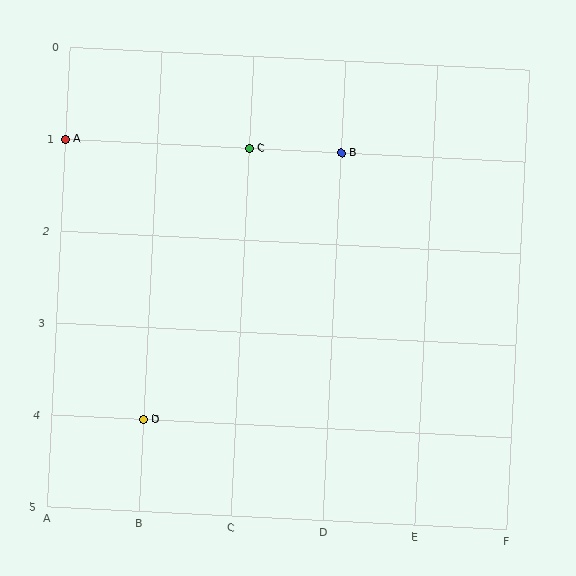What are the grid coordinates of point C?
Point C is at grid coordinates (C, 1).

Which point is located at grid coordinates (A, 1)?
Point A is at (A, 1).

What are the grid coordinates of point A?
Point A is at grid coordinates (A, 1).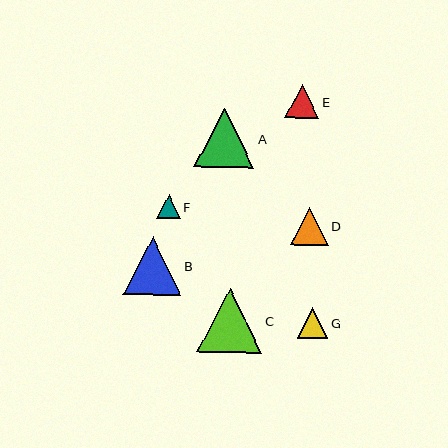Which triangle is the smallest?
Triangle F is the smallest with a size of approximately 24 pixels.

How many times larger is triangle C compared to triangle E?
Triangle C is approximately 1.9 times the size of triangle E.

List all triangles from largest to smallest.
From largest to smallest: C, A, B, D, E, G, F.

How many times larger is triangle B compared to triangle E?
Triangle B is approximately 1.7 times the size of triangle E.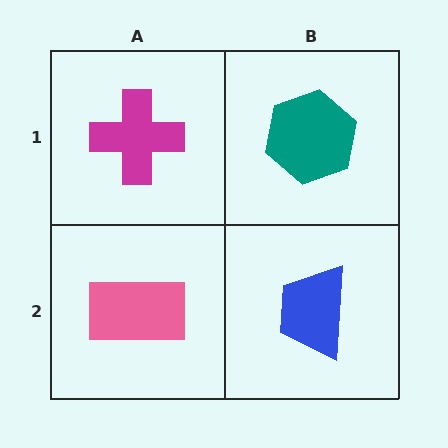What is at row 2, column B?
A blue trapezoid.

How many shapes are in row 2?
2 shapes.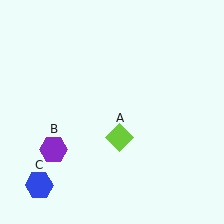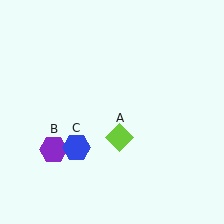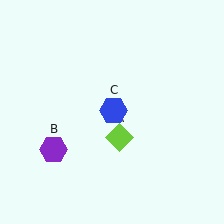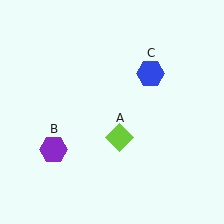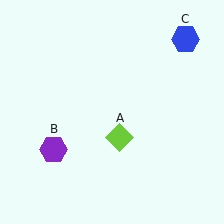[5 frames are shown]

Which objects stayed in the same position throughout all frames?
Lime diamond (object A) and purple hexagon (object B) remained stationary.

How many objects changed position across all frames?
1 object changed position: blue hexagon (object C).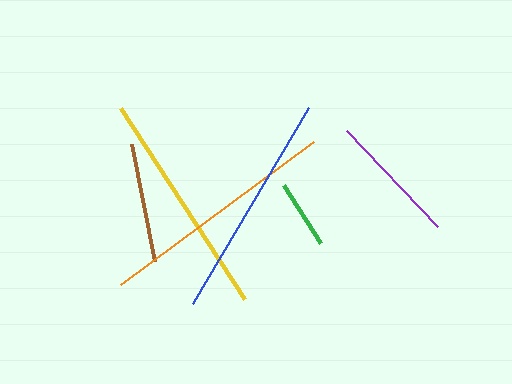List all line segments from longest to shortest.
From longest to shortest: orange, blue, yellow, purple, brown, green.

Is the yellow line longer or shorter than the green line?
The yellow line is longer than the green line.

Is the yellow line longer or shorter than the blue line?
The blue line is longer than the yellow line.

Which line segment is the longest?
The orange line is the longest at approximately 240 pixels.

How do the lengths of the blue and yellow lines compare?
The blue and yellow lines are approximately the same length.